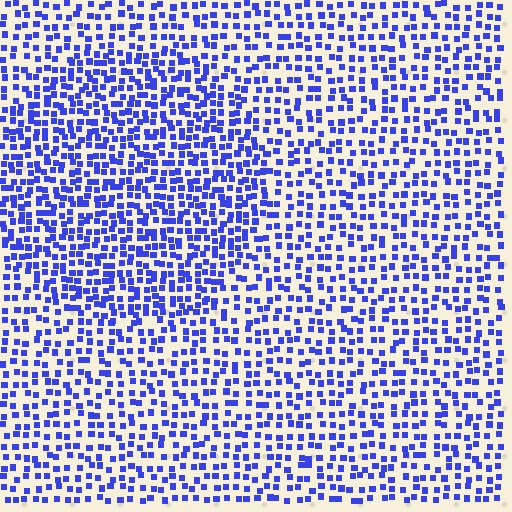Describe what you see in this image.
The image contains small blue elements arranged at two different densities. A circle-shaped region is visible where the elements are more densely packed than the surrounding area.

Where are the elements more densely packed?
The elements are more densely packed inside the circle boundary.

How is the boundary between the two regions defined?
The boundary is defined by a change in element density (approximately 1.6x ratio). All elements are the same color, size, and shape.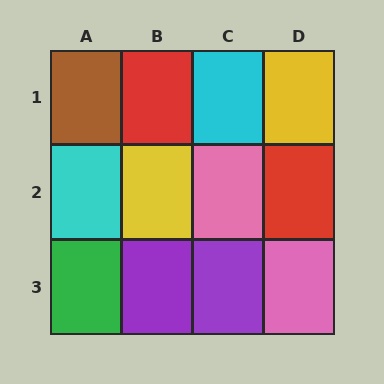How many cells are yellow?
2 cells are yellow.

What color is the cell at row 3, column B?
Purple.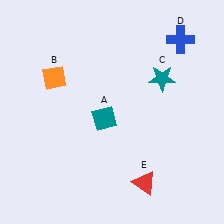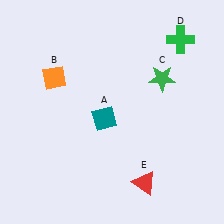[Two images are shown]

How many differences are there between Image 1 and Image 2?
There are 2 differences between the two images.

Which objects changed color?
C changed from teal to green. D changed from blue to green.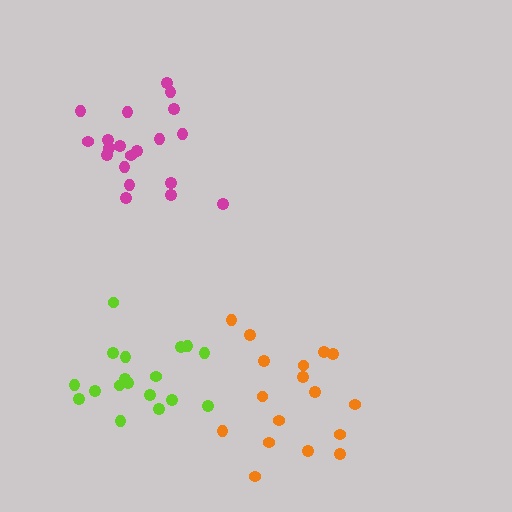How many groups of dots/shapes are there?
There are 3 groups.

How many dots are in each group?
Group 1: 20 dots, Group 2: 18 dots, Group 3: 17 dots (55 total).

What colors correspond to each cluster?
The clusters are colored: magenta, lime, orange.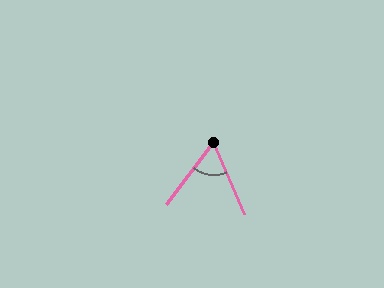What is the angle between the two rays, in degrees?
Approximately 61 degrees.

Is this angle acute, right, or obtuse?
It is acute.